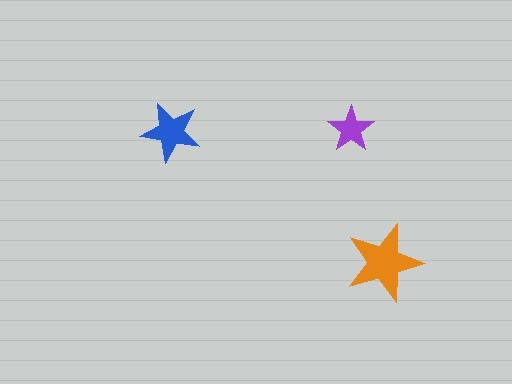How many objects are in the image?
There are 3 objects in the image.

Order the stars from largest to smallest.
the orange one, the blue one, the purple one.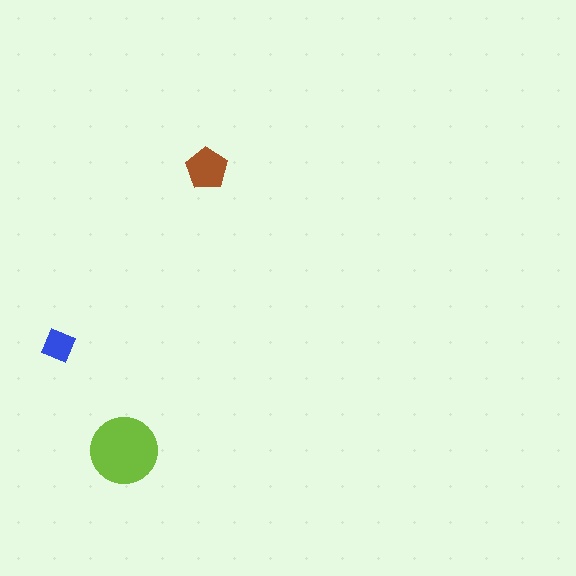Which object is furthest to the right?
The brown pentagon is rightmost.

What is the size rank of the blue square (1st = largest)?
3rd.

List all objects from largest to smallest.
The lime circle, the brown pentagon, the blue square.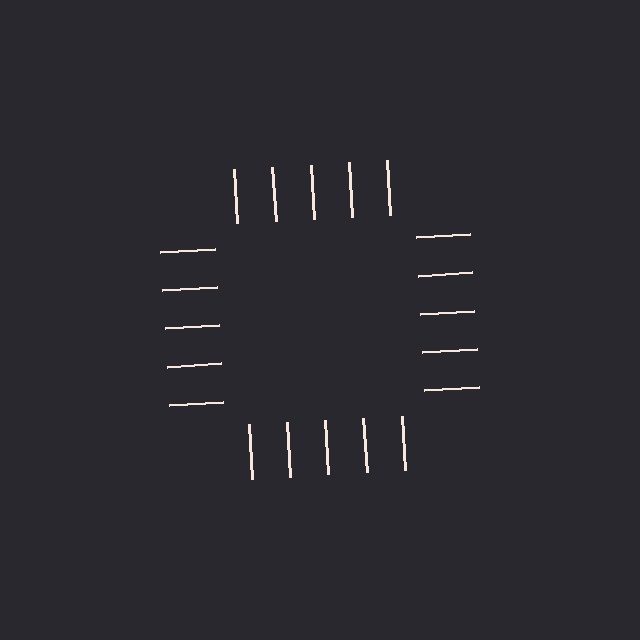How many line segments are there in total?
20 — 5 along each of the 4 edges.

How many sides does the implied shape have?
4 sides — the line-ends trace a square.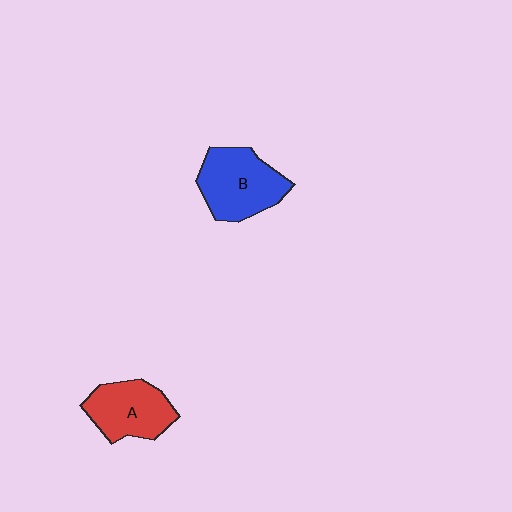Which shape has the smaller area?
Shape A (red).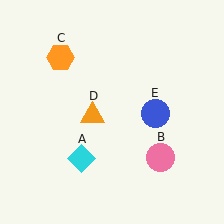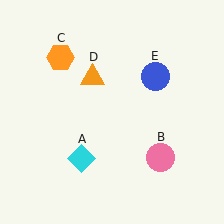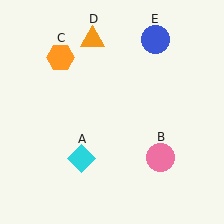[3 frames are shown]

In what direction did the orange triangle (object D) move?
The orange triangle (object D) moved up.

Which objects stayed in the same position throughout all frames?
Cyan diamond (object A) and pink circle (object B) and orange hexagon (object C) remained stationary.